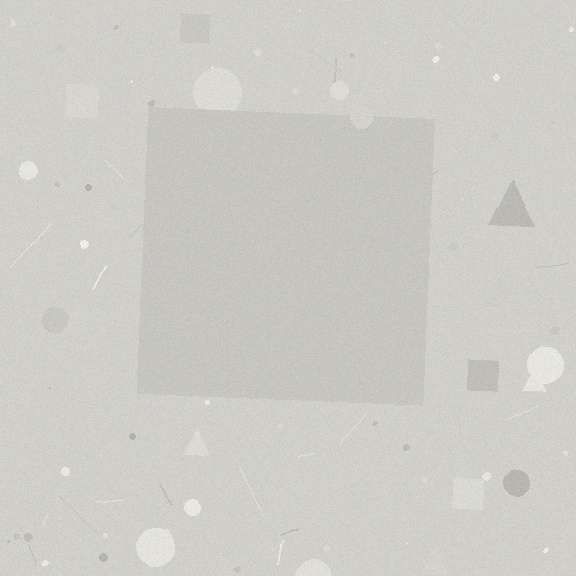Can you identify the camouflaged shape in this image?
The camouflaged shape is a square.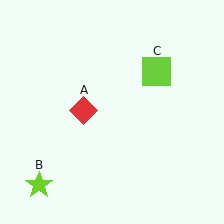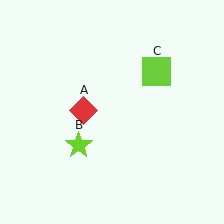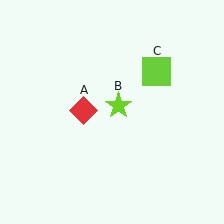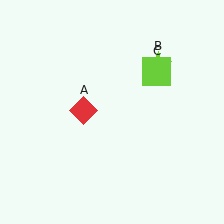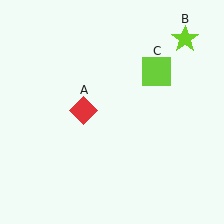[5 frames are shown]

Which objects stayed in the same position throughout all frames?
Red diamond (object A) and lime square (object C) remained stationary.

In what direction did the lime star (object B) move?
The lime star (object B) moved up and to the right.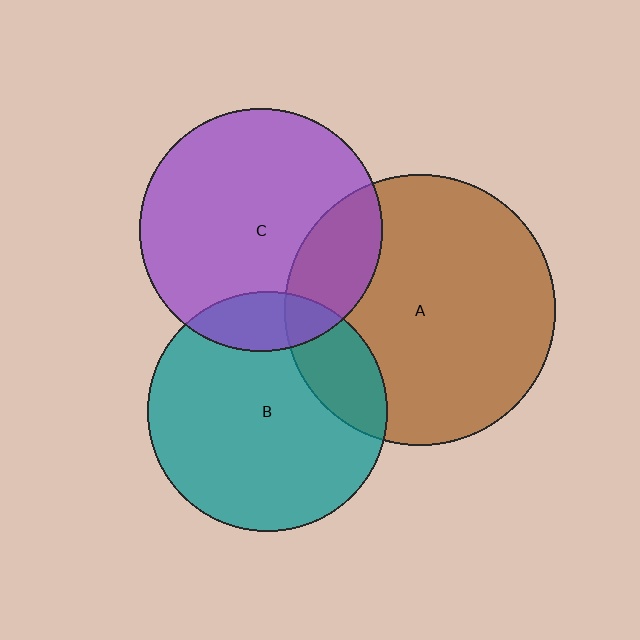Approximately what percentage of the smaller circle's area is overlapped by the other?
Approximately 20%.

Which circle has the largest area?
Circle A (brown).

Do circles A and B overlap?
Yes.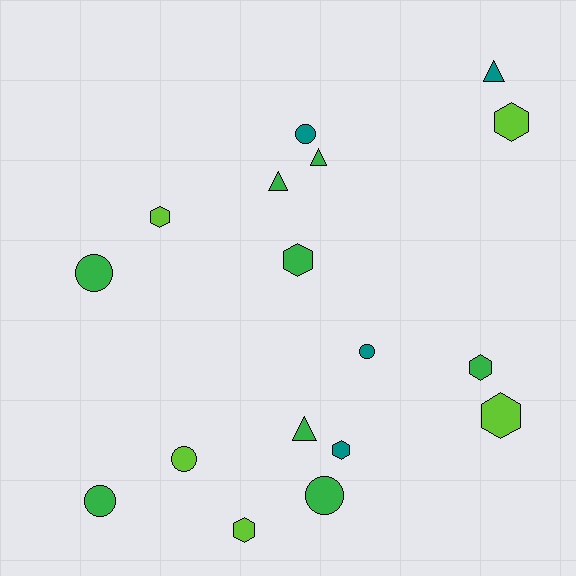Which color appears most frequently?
Green, with 8 objects.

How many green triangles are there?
There are 3 green triangles.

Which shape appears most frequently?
Hexagon, with 7 objects.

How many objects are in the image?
There are 17 objects.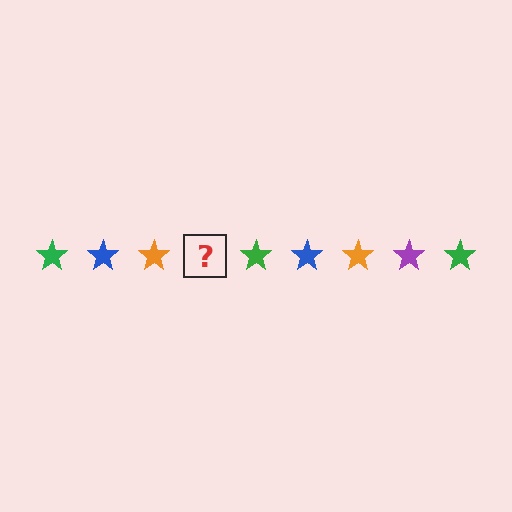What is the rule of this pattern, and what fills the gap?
The rule is that the pattern cycles through green, blue, orange, purple stars. The gap should be filled with a purple star.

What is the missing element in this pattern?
The missing element is a purple star.